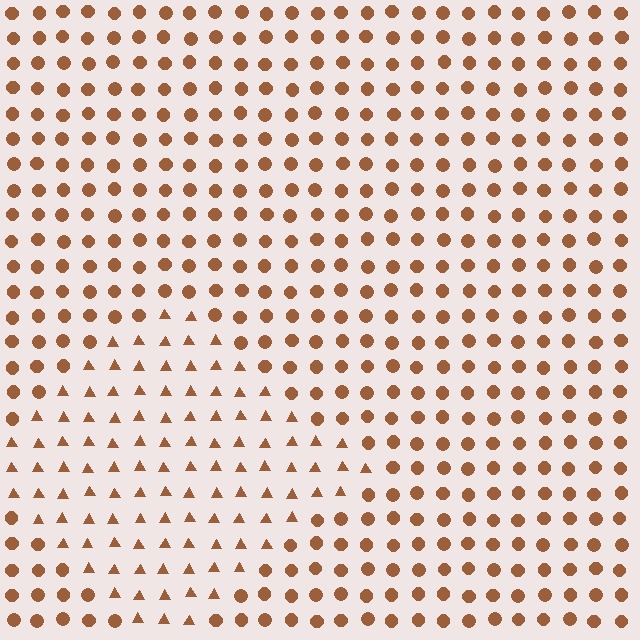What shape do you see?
I see a diamond.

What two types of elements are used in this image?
The image uses triangles inside the diamond region and circles outside it.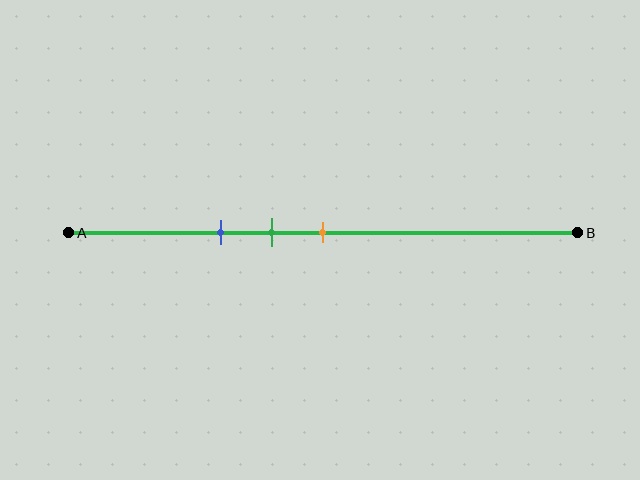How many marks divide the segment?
There are 3 marks dividing the segment.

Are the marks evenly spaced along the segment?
Yes, the marks are approximately evenly spaced.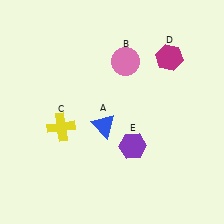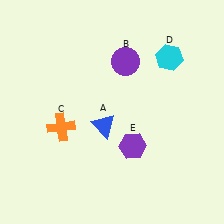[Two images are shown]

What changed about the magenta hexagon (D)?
In Image 1, D is magenta. In Image 2, it changed to cyan.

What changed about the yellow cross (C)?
In Image 1, C is yellow. In Image 2, it changed to orange.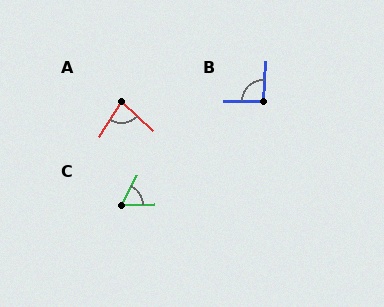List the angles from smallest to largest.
C (61°), A (80°), B (92°).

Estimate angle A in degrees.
Approximately 80 degrees.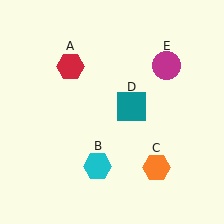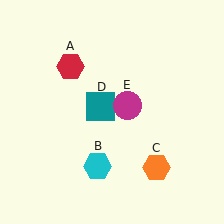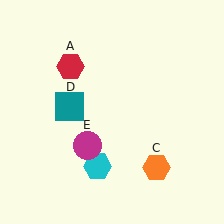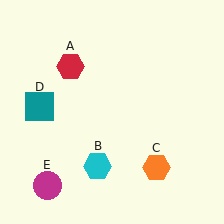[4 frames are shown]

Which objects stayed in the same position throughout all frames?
Red hexagon (object A) and cyan hexagon (object B) and orange hexagon (object C) remained stationary.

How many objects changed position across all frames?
2 objects changed position: teal square (object D), magenta circle (object E).